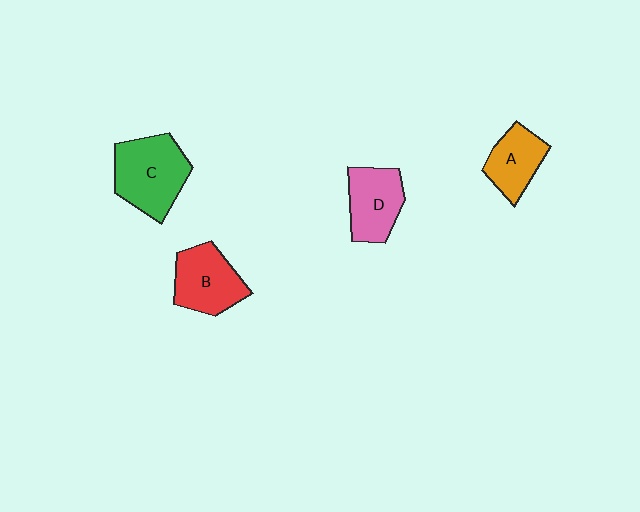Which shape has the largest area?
Shape C (green).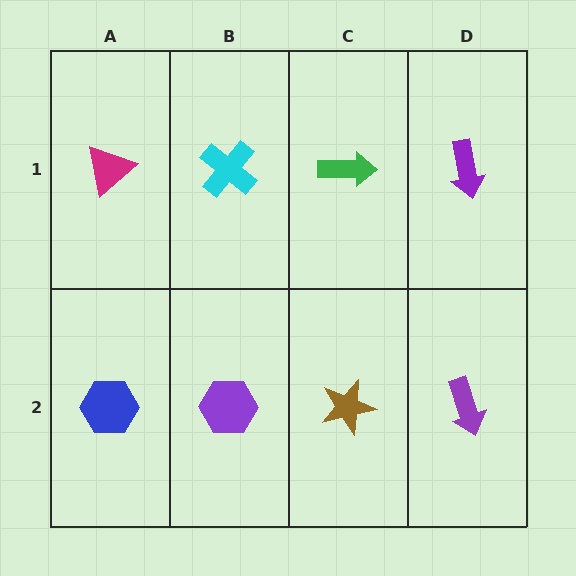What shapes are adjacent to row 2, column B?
A cyan cross (row 1, column B), a blue hexagon (row 2, column A), a brown star (row 2, column C).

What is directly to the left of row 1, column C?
A cyan cross.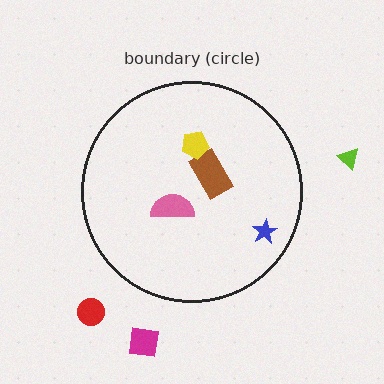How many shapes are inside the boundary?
4 inside, 3 outside.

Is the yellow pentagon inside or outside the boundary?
Inside.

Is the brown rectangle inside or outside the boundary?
Inside.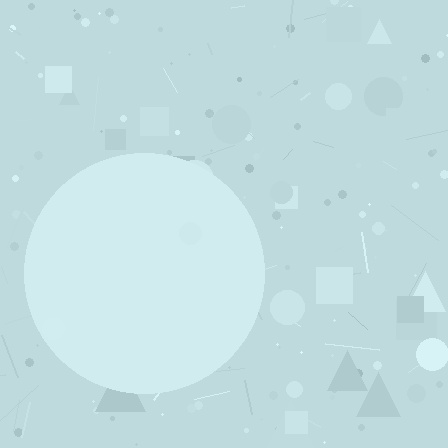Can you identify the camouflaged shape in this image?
The camouflaged shape is a circle.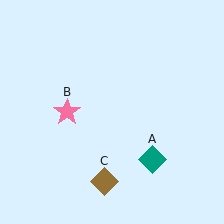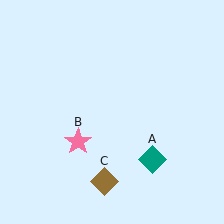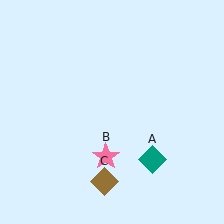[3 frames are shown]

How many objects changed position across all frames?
1 object changed position: pink star (object B).